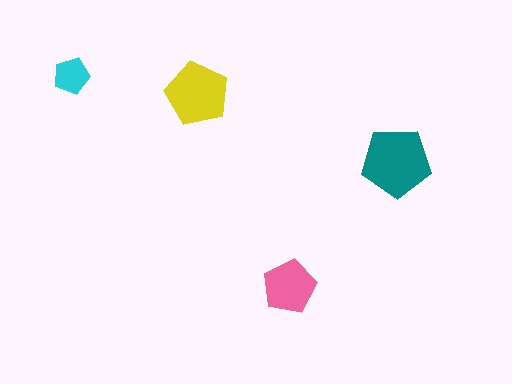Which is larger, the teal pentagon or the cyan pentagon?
The teal one.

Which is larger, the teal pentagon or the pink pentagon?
The teal one.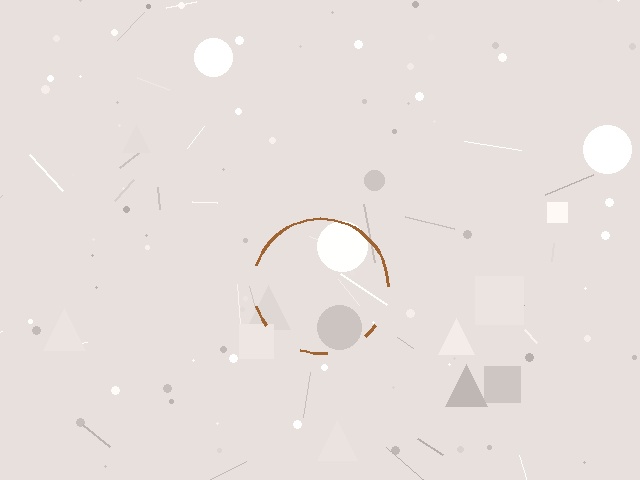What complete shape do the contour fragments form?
The contour fragments form a circle.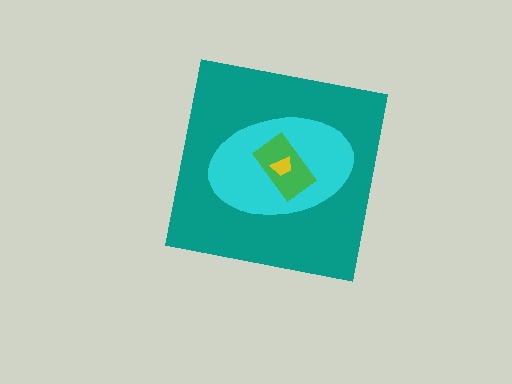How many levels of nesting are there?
4.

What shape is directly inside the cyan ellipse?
The green rectangle.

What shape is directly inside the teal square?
The cyan ellipse.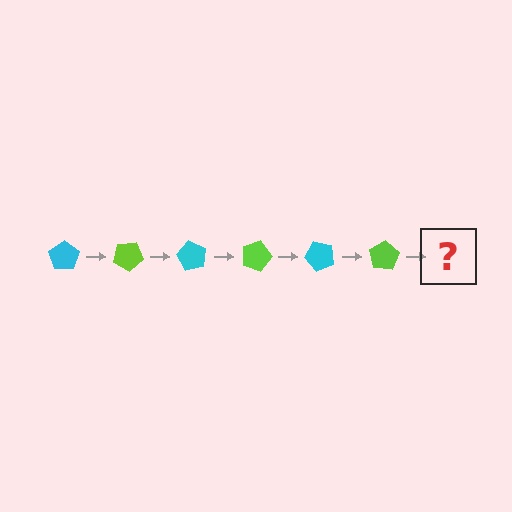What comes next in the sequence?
The next element should be a cyan pentagon, rotated 180 degrees from the start.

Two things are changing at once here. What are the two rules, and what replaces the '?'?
The two rules are that it rotates 30 degrees each step and the color cycles through cyan and lime. The '?' should be a cyan pentagon, rotated 180 degrees from the start.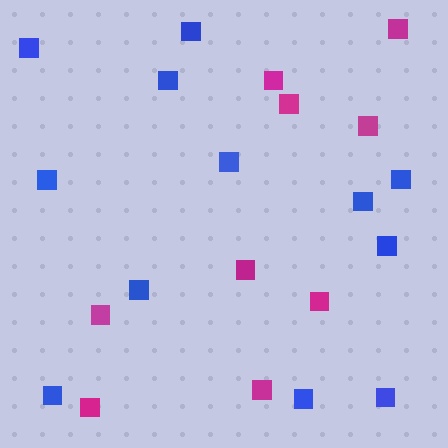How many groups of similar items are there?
There are 2 groups: one group of magenta squares (9) and one group of blue squares (12).